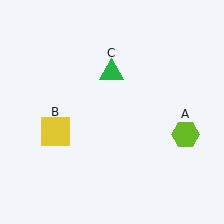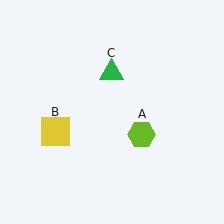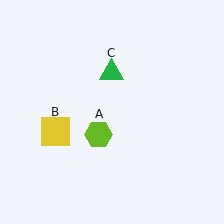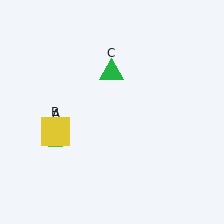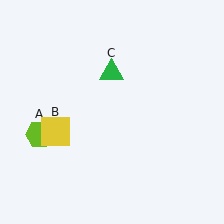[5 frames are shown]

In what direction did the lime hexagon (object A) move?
The lime hexagon (object A) moved left.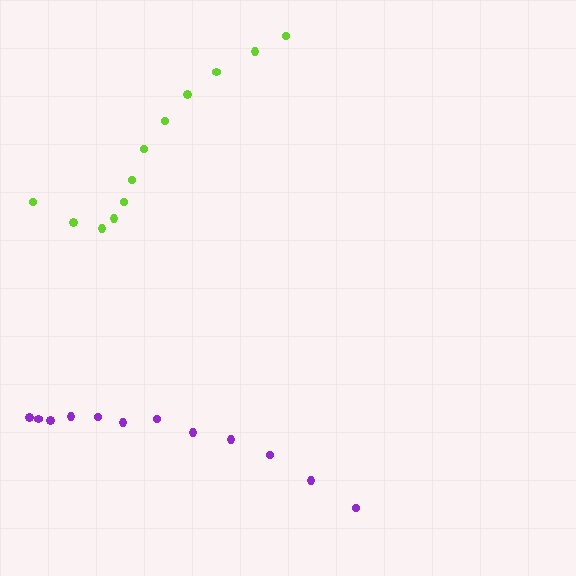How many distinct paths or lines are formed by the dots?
There are 2 distinct paths.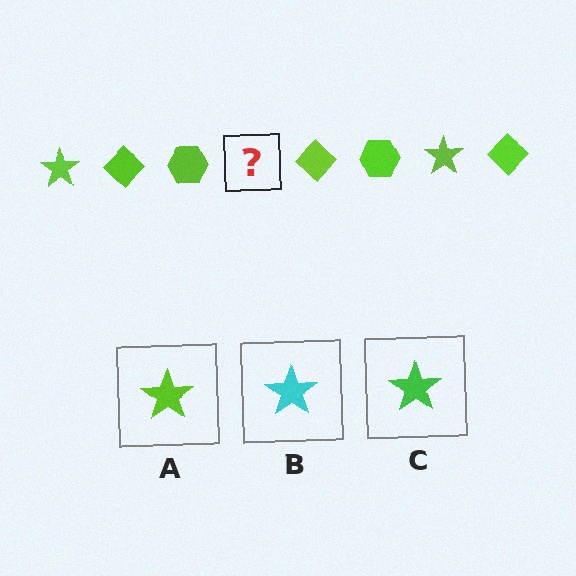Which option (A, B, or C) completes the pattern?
A.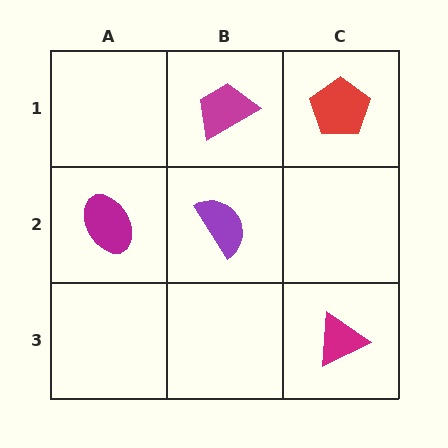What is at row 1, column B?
A magenta trapezoid.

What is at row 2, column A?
A magenta ellipse.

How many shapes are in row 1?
2 shapes.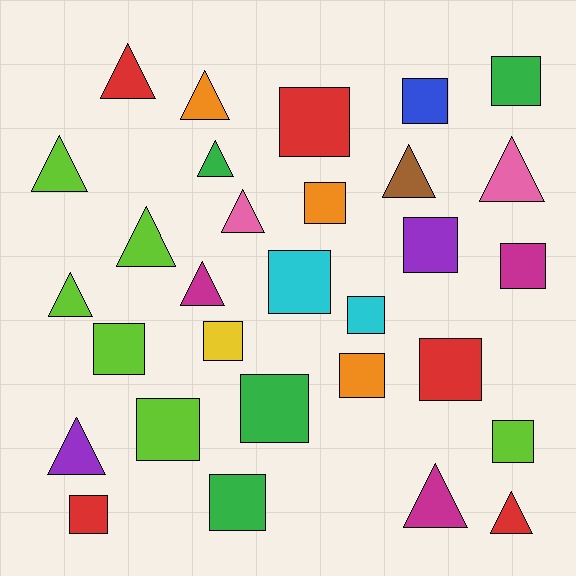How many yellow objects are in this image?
There is 1 yellow object.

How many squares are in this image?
There are 17 squares.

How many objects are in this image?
There are 30 objects.